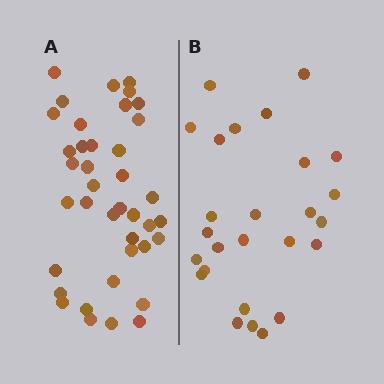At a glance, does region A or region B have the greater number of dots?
Region A (the left region) has more dots.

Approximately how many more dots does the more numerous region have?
Region A has approximately 15 more dots than region B.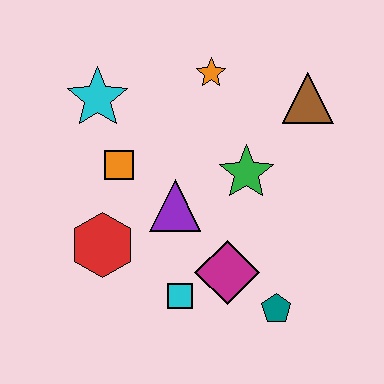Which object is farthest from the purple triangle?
The brown triangle is farthest from the purple triangle.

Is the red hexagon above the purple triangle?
No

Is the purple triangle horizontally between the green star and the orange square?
Yes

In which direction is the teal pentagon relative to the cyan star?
The teal pentagon is below the cyan star.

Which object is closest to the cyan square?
The magenta diamond is closest to the cyan square.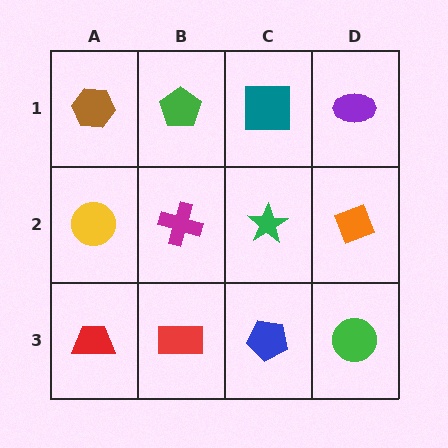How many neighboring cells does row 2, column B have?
4.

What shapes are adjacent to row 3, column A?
A yellow circle (row 2, column A), a red rectangle (row 3, column B).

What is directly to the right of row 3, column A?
A red rectangle.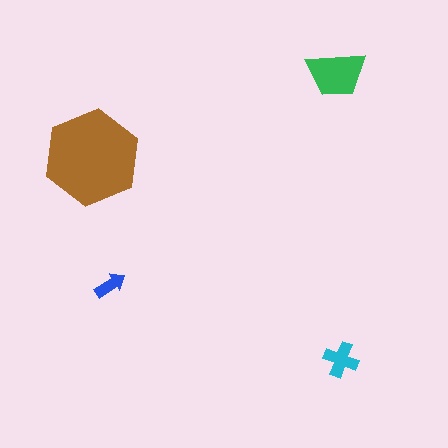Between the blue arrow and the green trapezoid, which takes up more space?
The green trapezoid.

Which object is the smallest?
The blue arrow.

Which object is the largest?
The brown hexagon.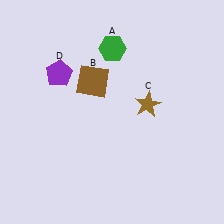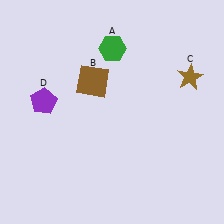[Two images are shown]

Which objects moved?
The objects that moved are: the brown star (C), the purple pentagon (D).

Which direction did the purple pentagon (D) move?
The purple pentagon (D) moved down.